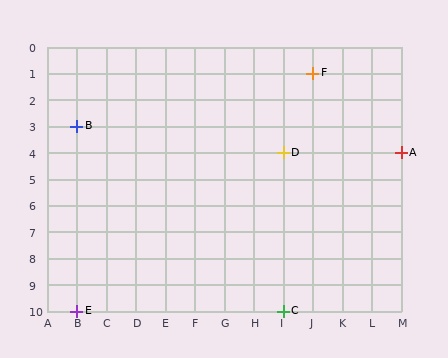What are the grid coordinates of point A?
Point A is at grid coordinates (M, 4).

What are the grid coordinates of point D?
Point D is at grid coordinates (I, 4).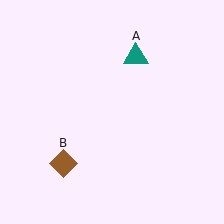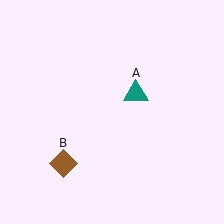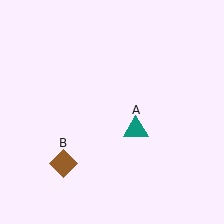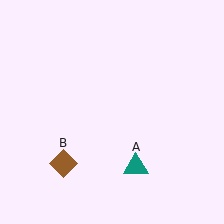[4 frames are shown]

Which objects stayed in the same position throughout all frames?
Brown diamond (object B) remained stationary.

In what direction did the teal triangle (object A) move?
The teal triangle (object A) moved down.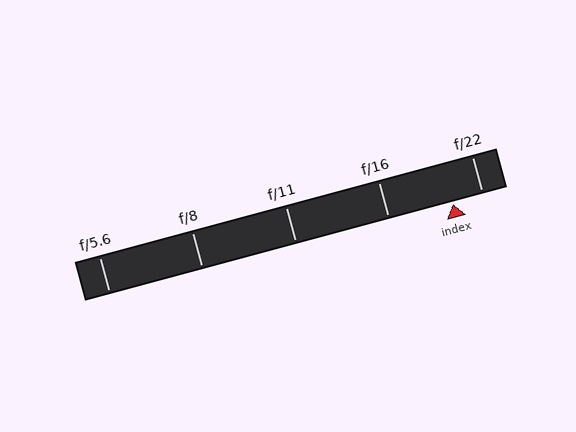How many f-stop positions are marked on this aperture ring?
There are 5 f-stop positions marked.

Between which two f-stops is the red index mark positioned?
The index mark is between f/16 and f/22.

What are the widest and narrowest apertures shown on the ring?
The widest aperture shown is f/5.6 and the narrowest is f/22.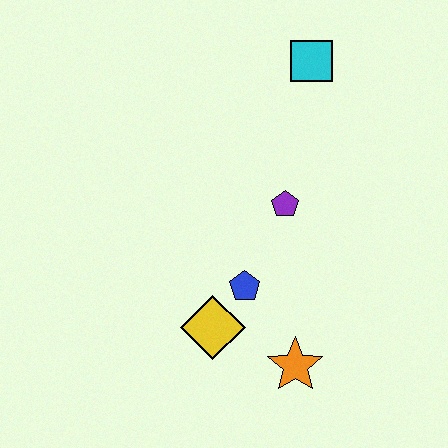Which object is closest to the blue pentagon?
The yellow diamond is closest to the blue pentagon.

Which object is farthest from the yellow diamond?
The cyan square is farthest from the yellow diamond.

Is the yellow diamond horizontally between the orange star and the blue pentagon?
No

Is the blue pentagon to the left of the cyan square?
Yes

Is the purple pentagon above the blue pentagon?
Yes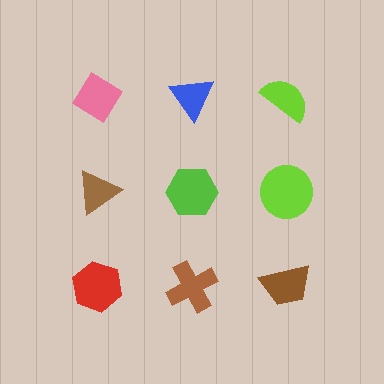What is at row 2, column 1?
A brown triangle.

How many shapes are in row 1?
3 shapes.